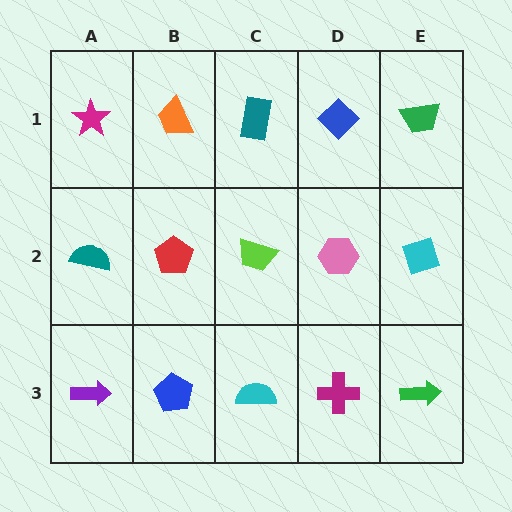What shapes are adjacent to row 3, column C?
A lime trapezoid (row 2, column C), a blue pentagon (row 3, column B), a magenta cross (row 3, column D).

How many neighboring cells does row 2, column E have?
3.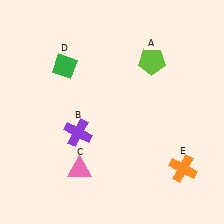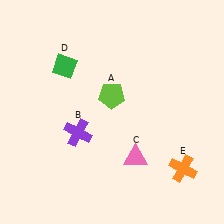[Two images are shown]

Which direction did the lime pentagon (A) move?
The lime pentagon (A) moved left.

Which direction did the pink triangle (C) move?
The pink triangle (C) moved right.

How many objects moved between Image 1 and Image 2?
2 objects moved between the two images.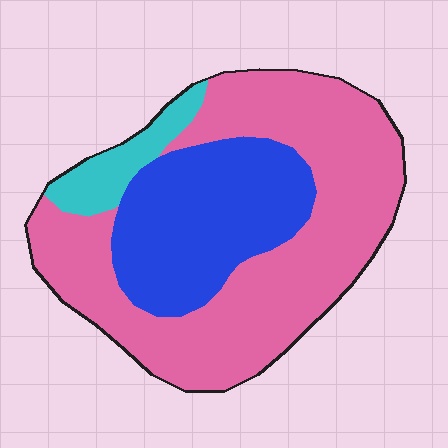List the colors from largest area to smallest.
From largest to smallest: pink, blue, cyan.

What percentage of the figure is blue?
Blue covers roughly 30% of the figure.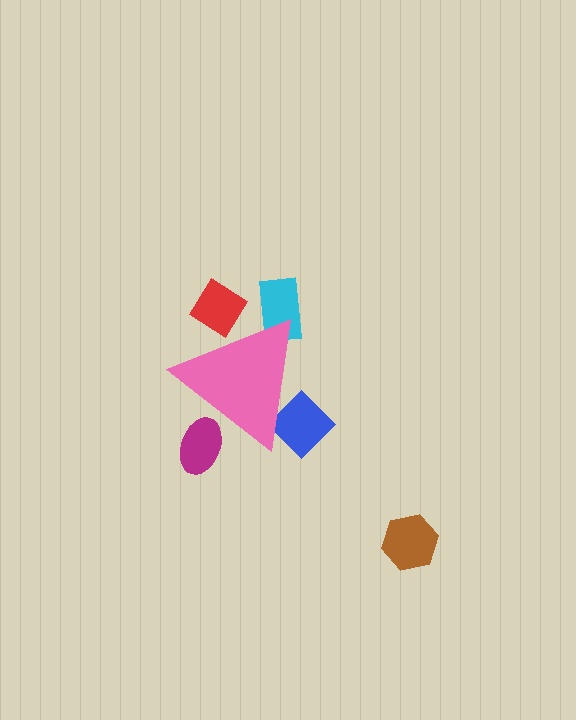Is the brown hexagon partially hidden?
No, the brown hexagon is fully visible.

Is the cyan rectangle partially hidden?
Yes, the cyan rectangle is partially hidden behind the pink triangle.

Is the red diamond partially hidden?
Yes, the red diamond is partially hidden behind the pink triangle.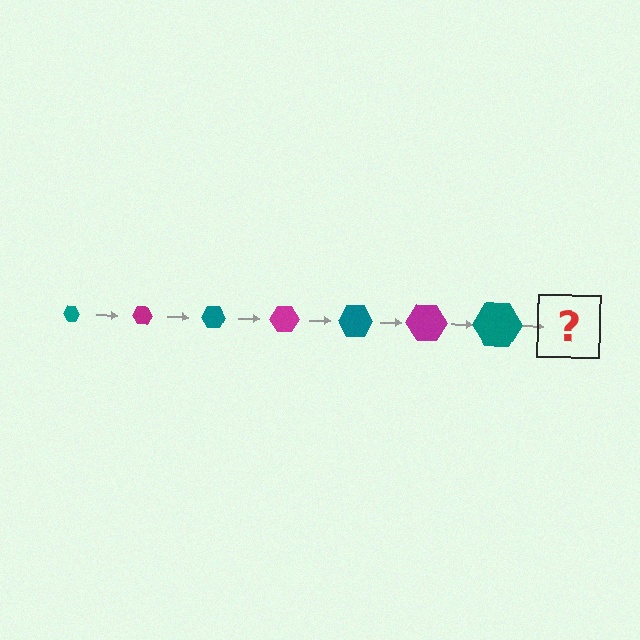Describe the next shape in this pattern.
It should be a magenta hexagon, larger than the previous one.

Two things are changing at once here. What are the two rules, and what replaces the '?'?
The two rules are that the hexagon grows larger each step and the color cycles through teal and magenta. The '?' should be a magenta hexagon, larger than the previous one.